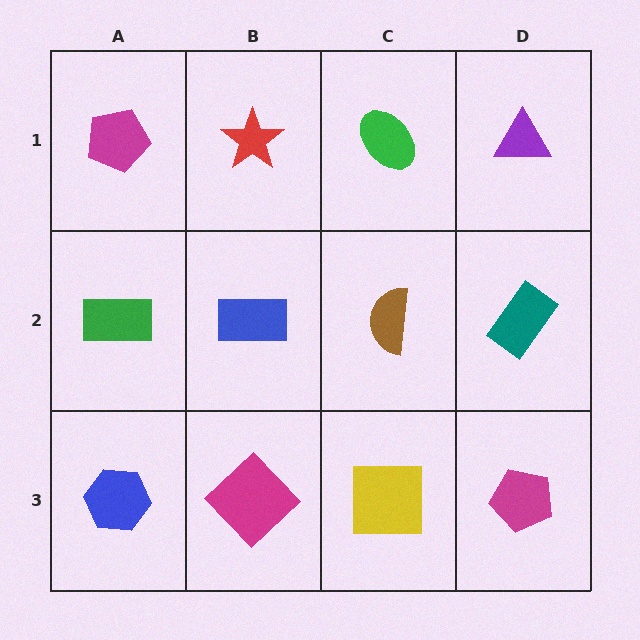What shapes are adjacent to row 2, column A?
A magenta pentagon (row 1, column A), a blue hexagon (row 3, column A), a blue rectangle (row 2, column B).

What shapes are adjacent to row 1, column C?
A brown semicircle (row 2, column C), a red star (row 1, column B), a purple triangle (row 1, column D).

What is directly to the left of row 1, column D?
A green ellipse.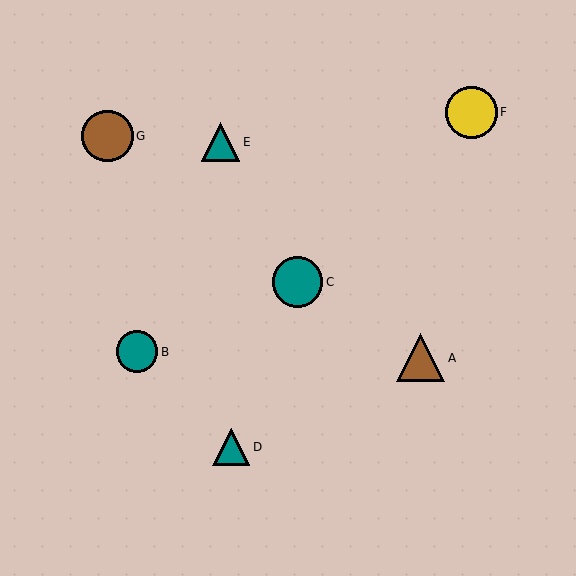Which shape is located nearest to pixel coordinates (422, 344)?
The brown triangle (labeled A) at (421, 358) is nearest to that location.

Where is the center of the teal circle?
The center of the teal circle is at (137, 352).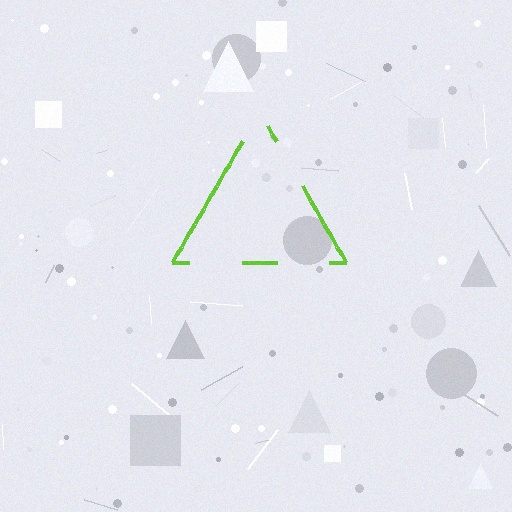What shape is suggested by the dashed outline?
The dashed outline suggests a triangle.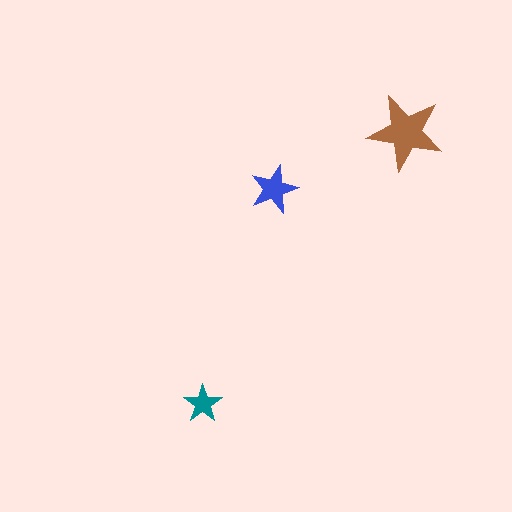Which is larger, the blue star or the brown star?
The brown one.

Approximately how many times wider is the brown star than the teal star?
About 2 times wider.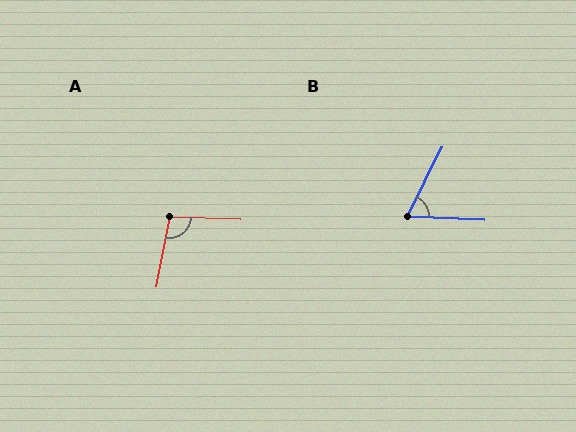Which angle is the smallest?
B, at approximately 66 degrees.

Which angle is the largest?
A, at approximately 99 degrees.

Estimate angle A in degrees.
Approximately 99 degrees.